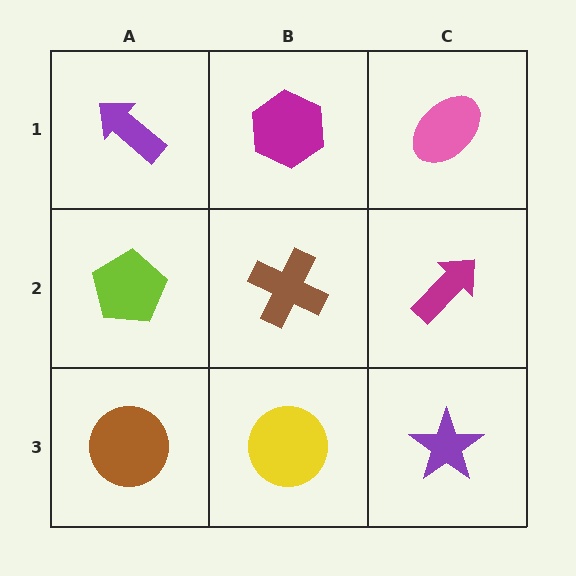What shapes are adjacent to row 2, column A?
A purple arrow (row 1, column A), a brown circle (row 3, column A), a brown cross (row 2, column B).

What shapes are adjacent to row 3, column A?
A lime pentagon (row 2, column A), a yellow circle (row 3, column B).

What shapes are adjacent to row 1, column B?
A brown cross (row 2, column B), a purple arrow (row 1, column A), a pink ellipse (row 1, column C).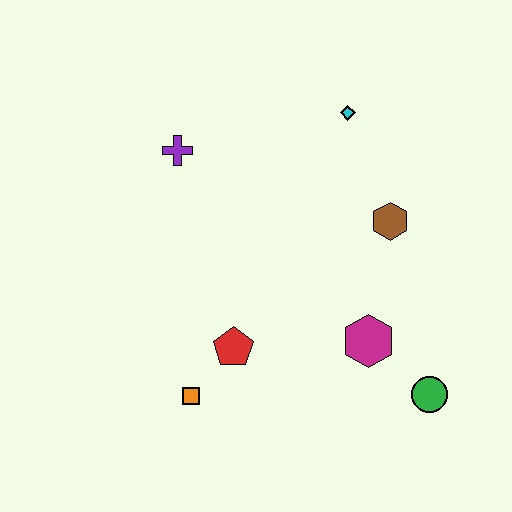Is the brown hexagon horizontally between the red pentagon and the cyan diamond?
No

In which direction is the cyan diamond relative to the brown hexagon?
The cyan diamond is above the brown hexagon.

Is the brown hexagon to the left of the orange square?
No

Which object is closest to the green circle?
The magenta hexagon is closest to the green circle.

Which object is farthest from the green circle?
The purple cross is farthest from the green circle.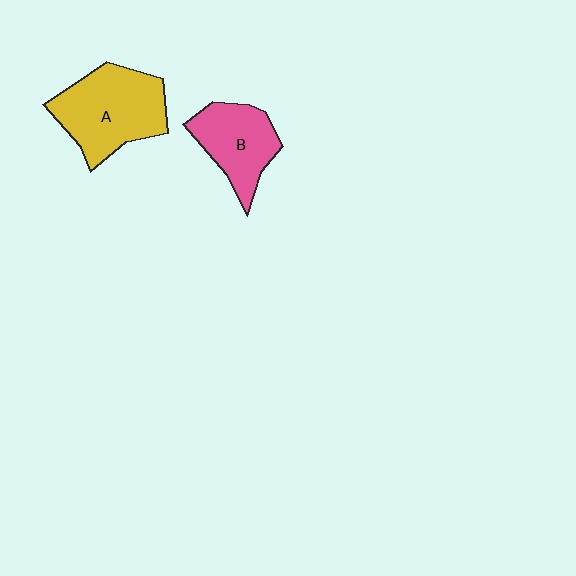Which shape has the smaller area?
Shape B (pink).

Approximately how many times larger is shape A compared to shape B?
Approximately 1.4 times.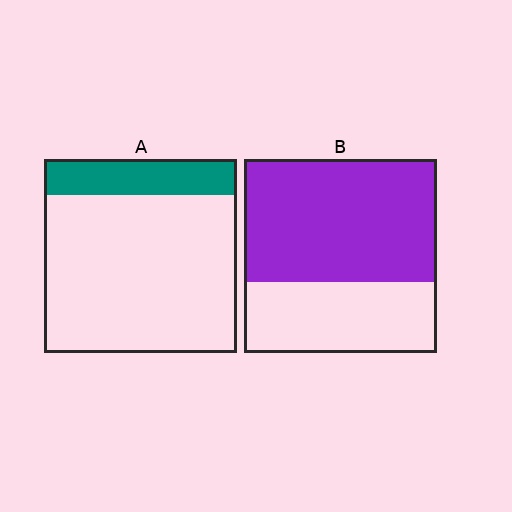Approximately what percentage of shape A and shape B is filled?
A is approximately 20% and B is approximately 65%.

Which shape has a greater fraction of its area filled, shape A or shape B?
Shape B.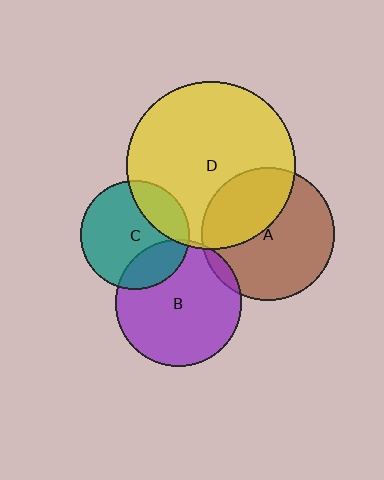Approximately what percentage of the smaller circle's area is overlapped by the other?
Approximately 25%.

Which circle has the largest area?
Circle D (yellow).